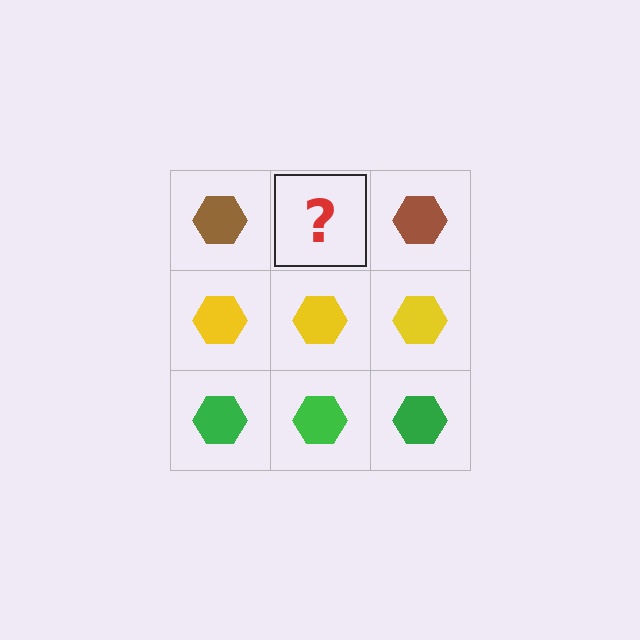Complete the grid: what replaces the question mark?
The question mark should be replaced with a brown hexagon.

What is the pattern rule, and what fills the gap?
The rule is that each row has a consistent color. The gap should be filled with a brown hexagon.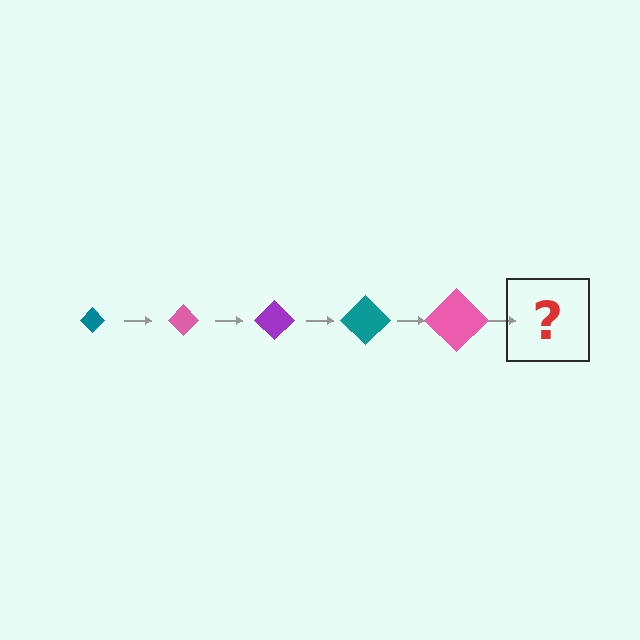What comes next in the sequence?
The next element should be a purple diamond, larger than the previous one.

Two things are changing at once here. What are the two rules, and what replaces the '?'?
The two rules are that the diamond grows larger each step and the color cycles through teal, pink, and purple. The '?' should be a purple diamond, larger than the previous one.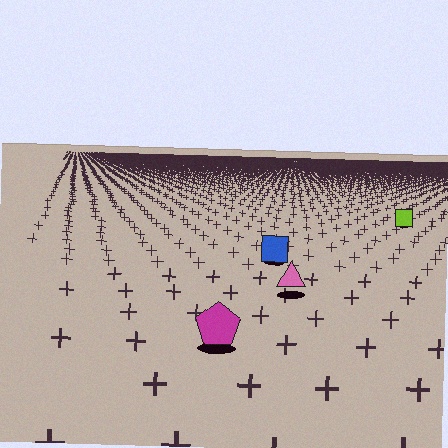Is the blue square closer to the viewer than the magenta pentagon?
No. The magenta pentagon is closer — you can tell from the texture gradient: the ground texture is coarser near it.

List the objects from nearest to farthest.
From nearest to farthest: the magenta pentagon, the pink triangle, the blue square, the lime square.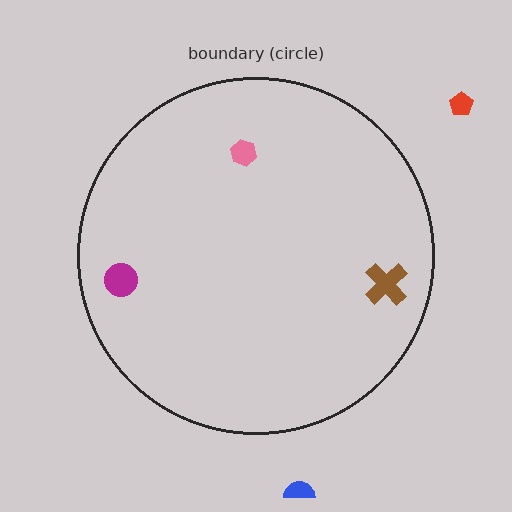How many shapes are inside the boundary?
3 inside, 2 outside.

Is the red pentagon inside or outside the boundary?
Outside.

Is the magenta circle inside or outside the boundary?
Inside.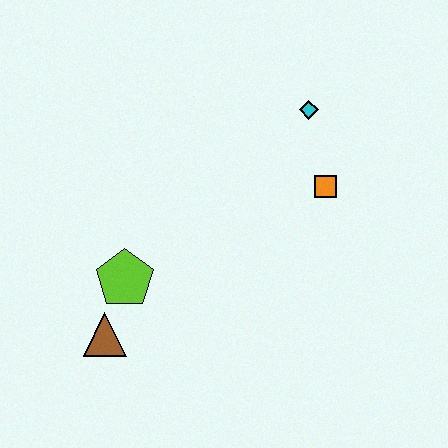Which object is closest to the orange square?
The cyan diamond is closest to the orange square.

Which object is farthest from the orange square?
The brown triangle is farthest from the orange square.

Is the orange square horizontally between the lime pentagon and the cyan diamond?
No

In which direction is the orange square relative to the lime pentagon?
The orange square is to the right of the lime pentagon.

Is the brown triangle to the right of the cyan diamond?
No